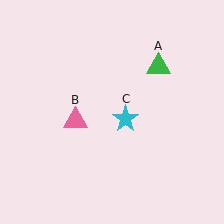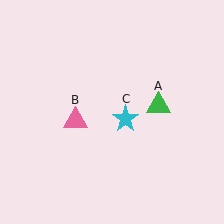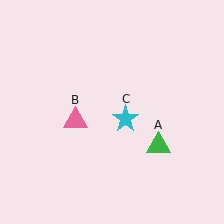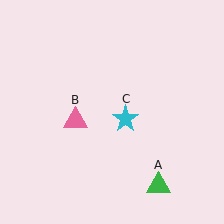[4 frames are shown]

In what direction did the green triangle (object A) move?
The green triangle (object A) moved down.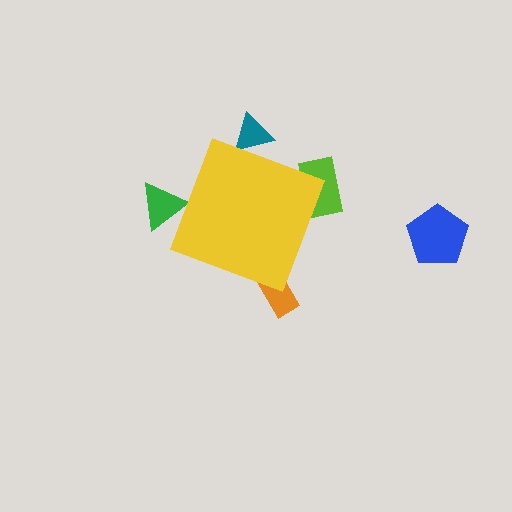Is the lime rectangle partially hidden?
Yes, the lime rectangle is partially hidden behind the yellow diamond.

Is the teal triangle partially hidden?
Yes, the teal triangle is partially hidden behind the yellow diamond.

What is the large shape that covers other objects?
A yellow diamond.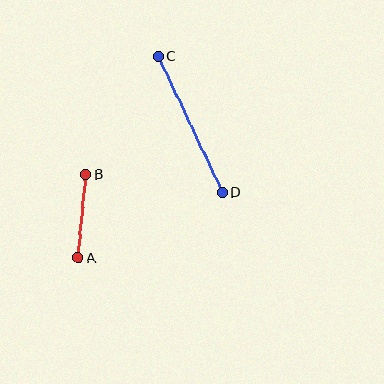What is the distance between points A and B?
The distance is approximately 84 pixels.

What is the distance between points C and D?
The distance is approximately 150 pixels.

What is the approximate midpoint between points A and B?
The midpoint is at approximately (82, 216) pixels.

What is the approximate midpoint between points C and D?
The midpoint is at approximately (190, 125) pixels.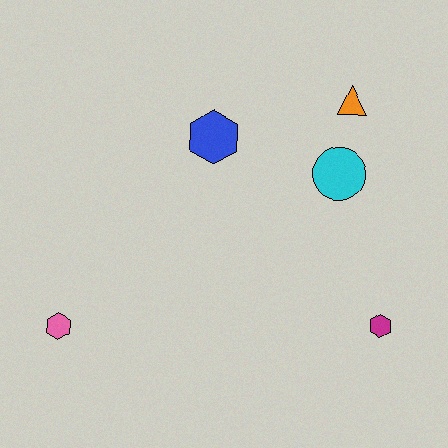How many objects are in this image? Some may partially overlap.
There are 5 objects.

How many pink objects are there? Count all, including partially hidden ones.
There is 1 pink object.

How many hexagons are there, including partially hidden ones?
There are 3 hexagons.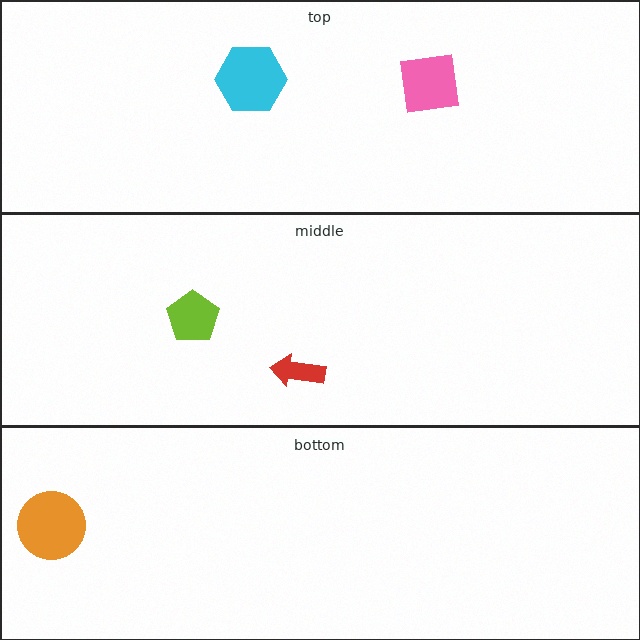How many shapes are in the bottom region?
1.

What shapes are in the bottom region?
The orange circle.